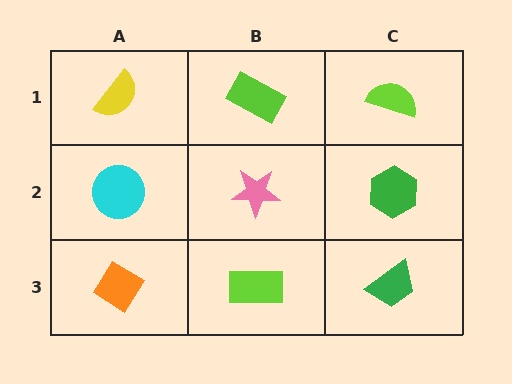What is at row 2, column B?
A pink star.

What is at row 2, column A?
A cyan circle.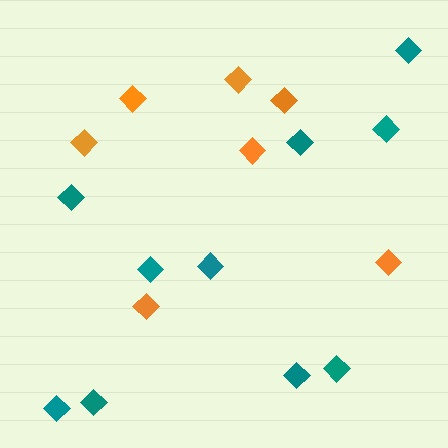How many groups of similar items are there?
There are 2 groups: one group of orange diamonds (7) and one group of teal diamonds (10).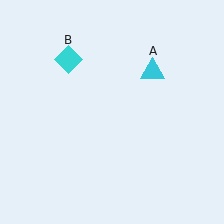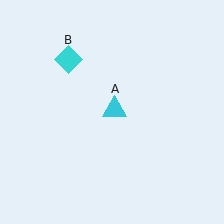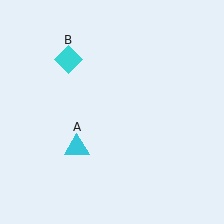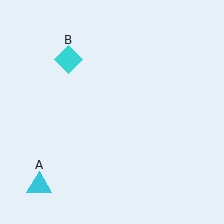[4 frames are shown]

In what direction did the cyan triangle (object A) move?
The cyan triangle (object A) moved down and to the left.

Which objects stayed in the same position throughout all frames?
Cyan diamond (object B) remained stationary.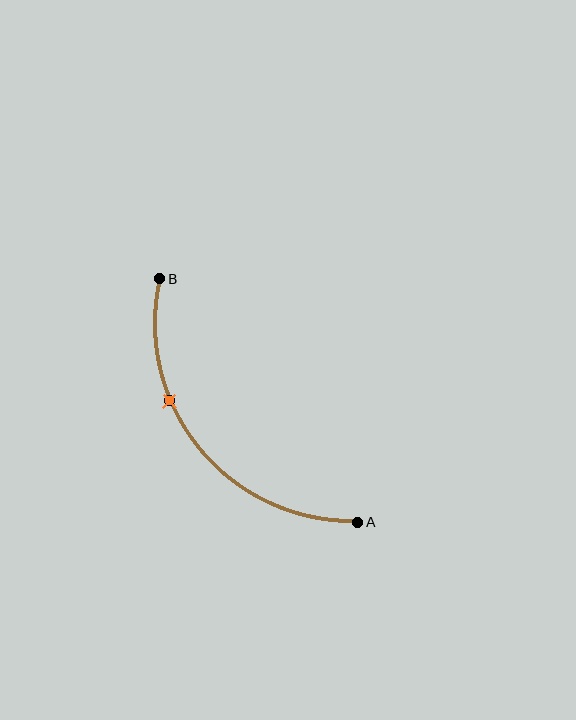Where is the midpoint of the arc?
The arc midpoint is the point on the curve farthest from the straight line joining A and B. It sits below and to the left of that line.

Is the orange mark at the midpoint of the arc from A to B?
No. The orange mark lies on the arc but is closer to endpoint B. The arc midpoint would be at the point on the curve equidistant along the arc from both A and B.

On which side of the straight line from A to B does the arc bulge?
The arc bulges below and to the left of the straight line connecting A and B.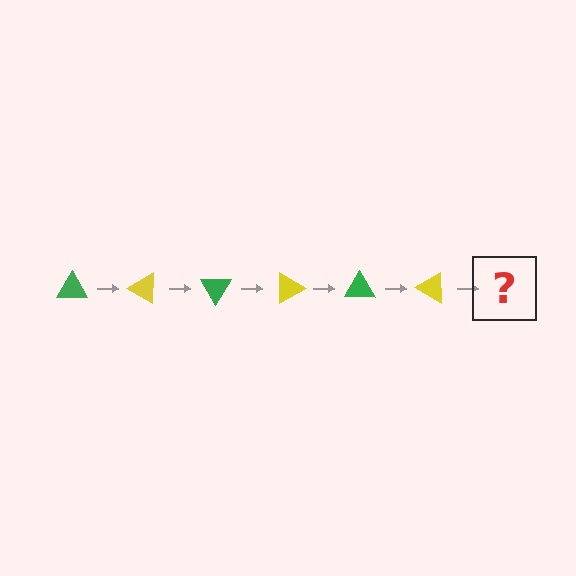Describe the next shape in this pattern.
It should be a green triangle, rotated 180 degrees from the start.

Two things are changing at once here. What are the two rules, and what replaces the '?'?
The two rules are that it rotates 30 degrees each step and the color cycles through green and yellow. The '?' should be a green triangle, rotated 180 degrees from the start.